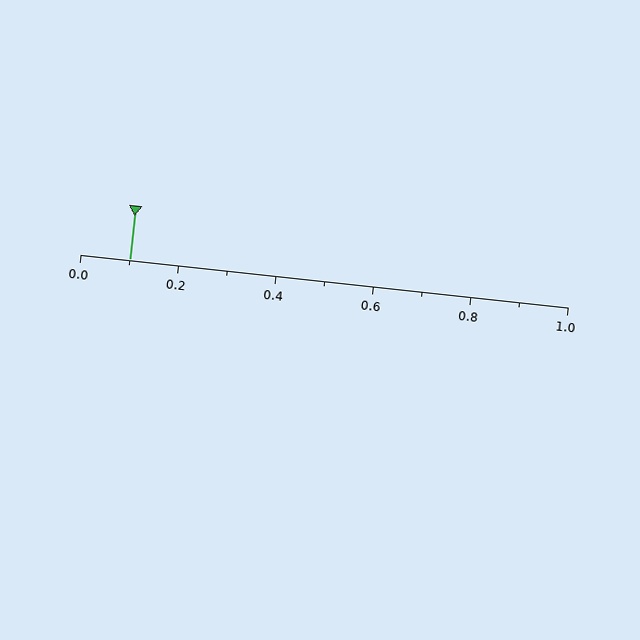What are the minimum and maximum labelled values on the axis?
The axis runs from 0.0 to 1.0.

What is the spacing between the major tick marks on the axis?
The major ticks are spaced 0.2 apart.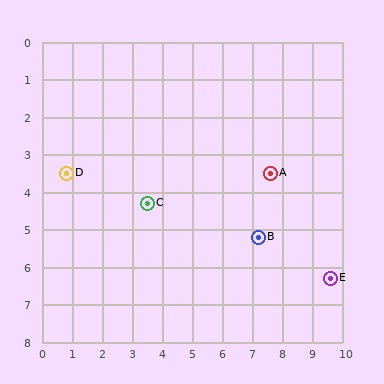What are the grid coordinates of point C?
Point C is at approximately (3.5, 4.3).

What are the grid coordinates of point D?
Point D is at approximately (0.8, 3.5).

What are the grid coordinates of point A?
Point A is at approximately (7.6, 3.5).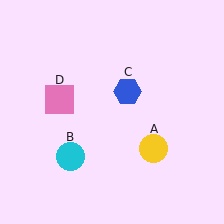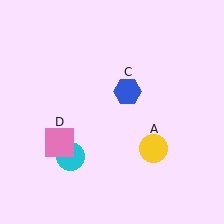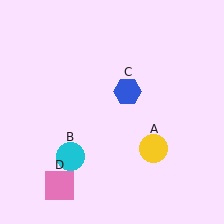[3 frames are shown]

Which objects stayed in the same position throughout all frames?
Yellow circle (object A) and cyan circle (object B) and blue hexagon (object C) remained stationary.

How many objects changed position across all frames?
1 object changed position: pink square (object D).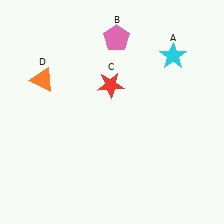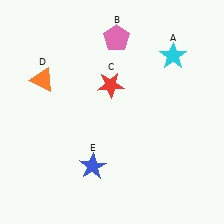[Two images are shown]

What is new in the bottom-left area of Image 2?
A blue star (E) was added in the bottom-left area of Image 2.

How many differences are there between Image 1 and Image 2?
There is 1 difference between the two images.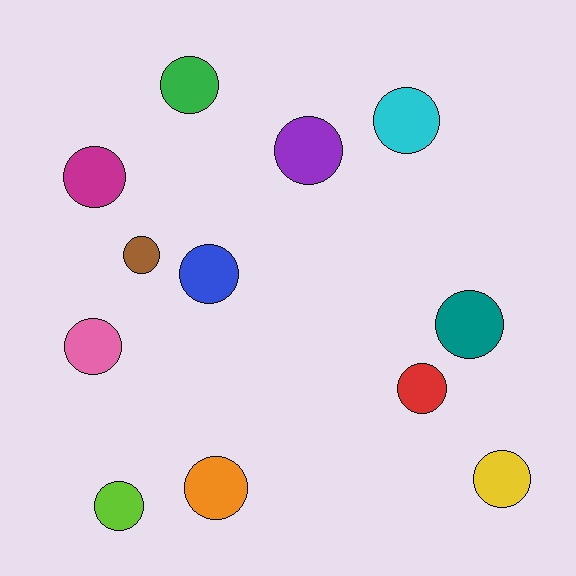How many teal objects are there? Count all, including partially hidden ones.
There is 1 teal object.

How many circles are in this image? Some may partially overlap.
There are 12 circles.